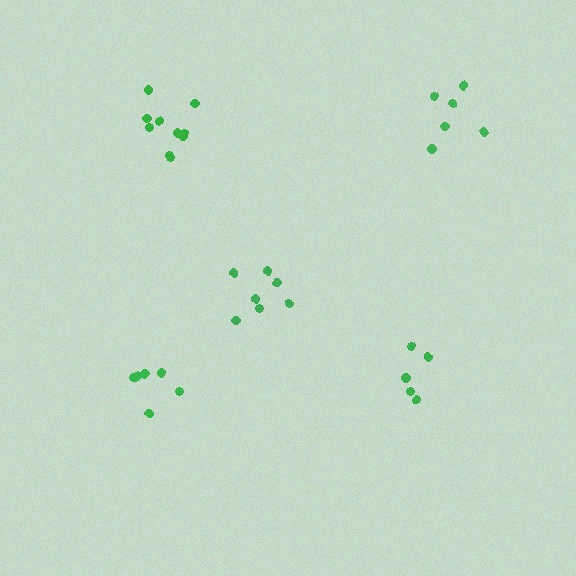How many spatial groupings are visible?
There are 5 spatial groupings.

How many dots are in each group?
Group 1: 5 dots, Group 2: 10 dots, Group 3: 6 dots, Group 4: 7 dots, Group 5: 7 dots (35 total).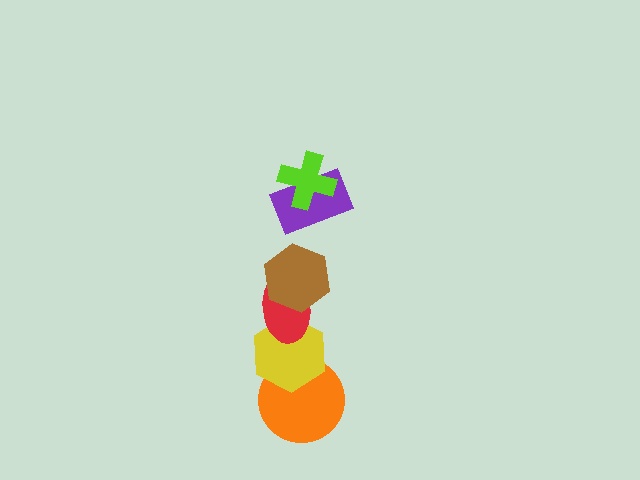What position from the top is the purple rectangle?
The purple rectangle is 2nd from the top.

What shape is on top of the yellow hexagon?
The red ellipse is on top of the yellow hexagon.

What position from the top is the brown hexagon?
The brown hexagon is 3rd from the top.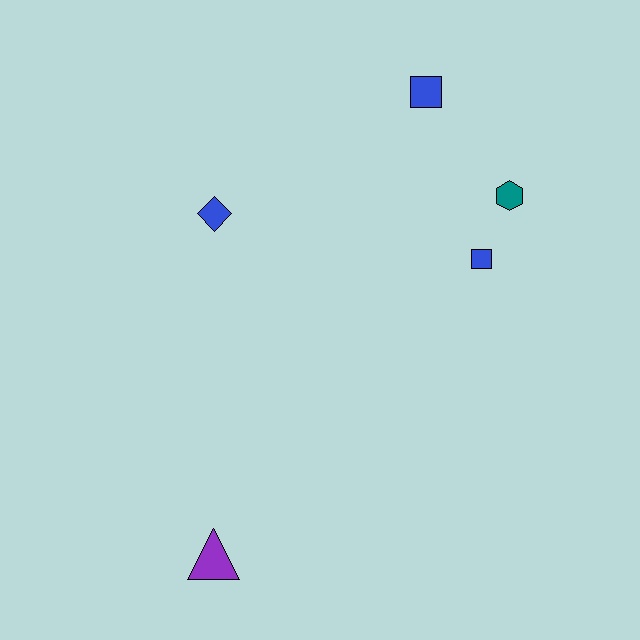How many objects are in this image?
There are 5 objects.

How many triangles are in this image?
There is 1 triangle.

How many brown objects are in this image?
There are no brown objects.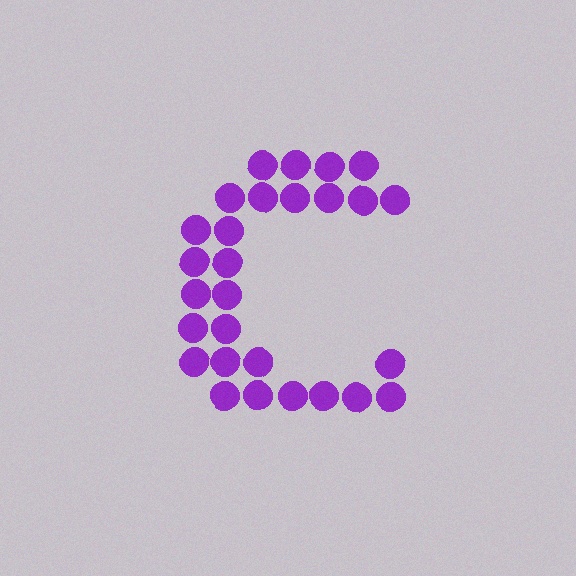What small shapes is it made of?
It is made of small circles.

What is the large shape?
The large shape is the letter C.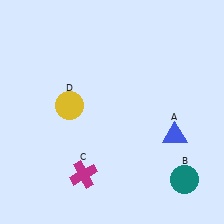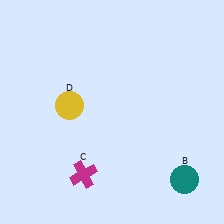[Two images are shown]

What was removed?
The blue triangle (A) was removed in Image 2.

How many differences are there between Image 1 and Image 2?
There is 1 difference between the two images.